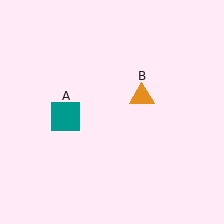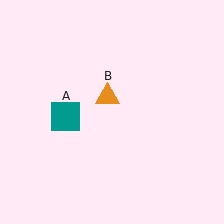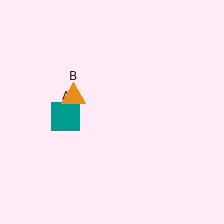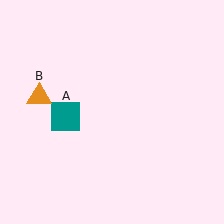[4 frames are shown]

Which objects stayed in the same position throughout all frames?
Teal square (object A) remained stationary.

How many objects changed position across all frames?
1 object changed position: orange triangle (object B).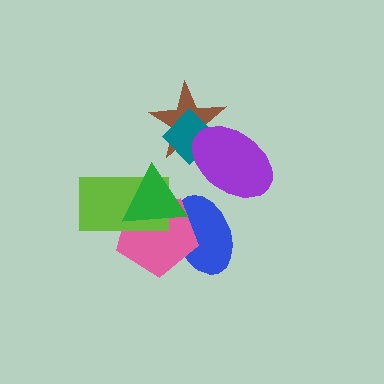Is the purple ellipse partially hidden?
No, no other shape covers it.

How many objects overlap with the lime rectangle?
2 objects overlap with the lime rectangle.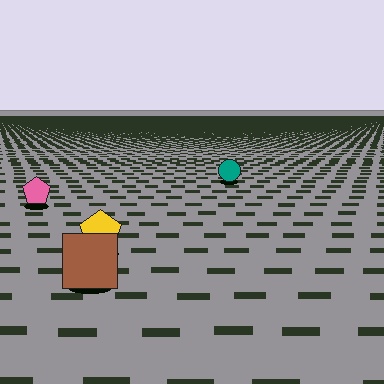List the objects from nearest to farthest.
From nearest to farthest: the brown square, the yellow pentagon, the pink pentagon, the teal circle.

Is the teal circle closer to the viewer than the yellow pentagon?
No. The yellow pentagon is closer — you can tell from the texture gradient: the ground texture is coarser near it.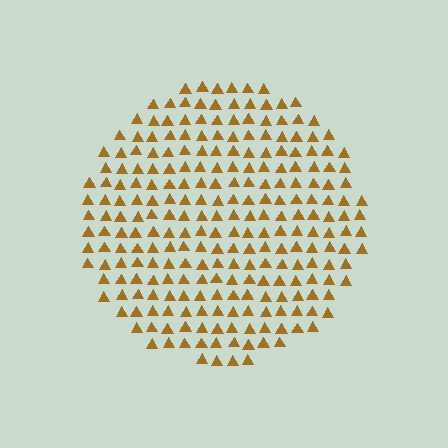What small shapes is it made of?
It is made of small triangles.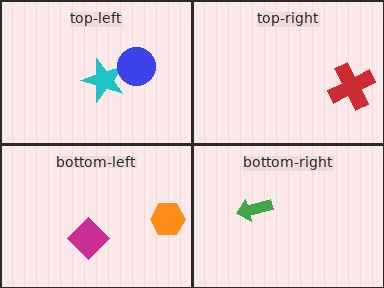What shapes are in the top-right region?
The red cross.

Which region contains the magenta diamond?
The bottom-left region.